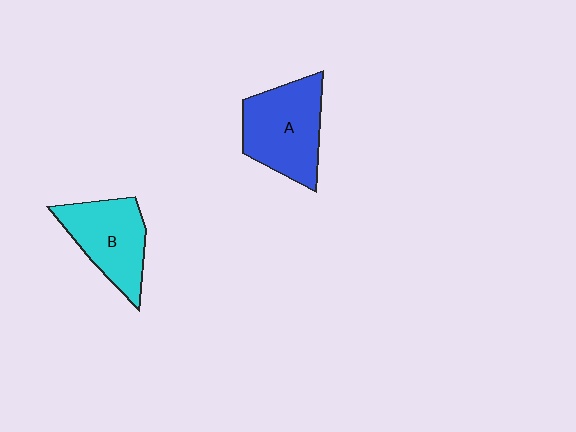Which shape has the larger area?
Shape A (blue).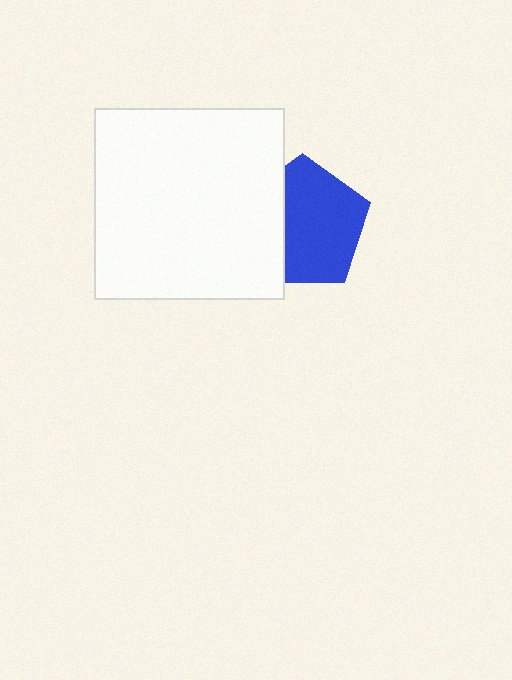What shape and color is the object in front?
The object in front is a white square.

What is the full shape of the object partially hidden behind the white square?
The partially hidden object is a blue pentagon.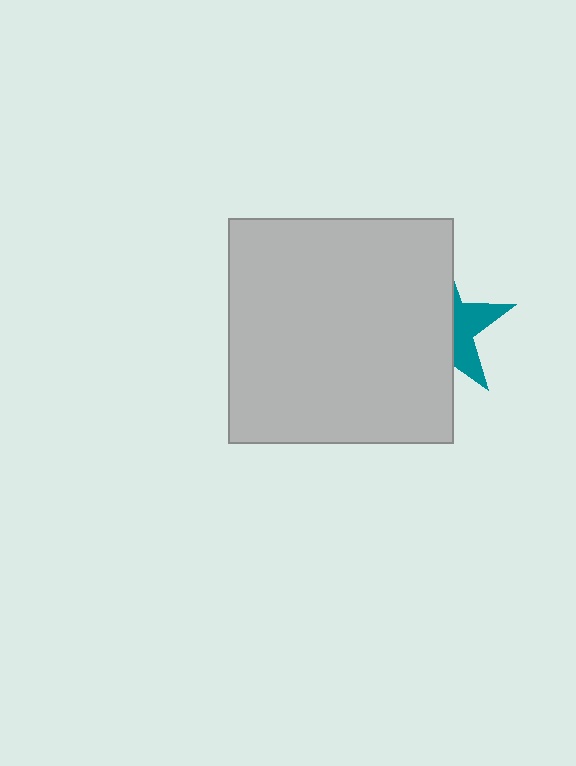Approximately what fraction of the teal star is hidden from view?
Roughly 64% of the teal star is hidden behind the light gray square.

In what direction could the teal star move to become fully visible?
The teal star could move right. That would shift it out from behind the light gray square entirely.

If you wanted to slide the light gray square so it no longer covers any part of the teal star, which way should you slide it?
Slide it left — that is the most direct way to separate the two shapes.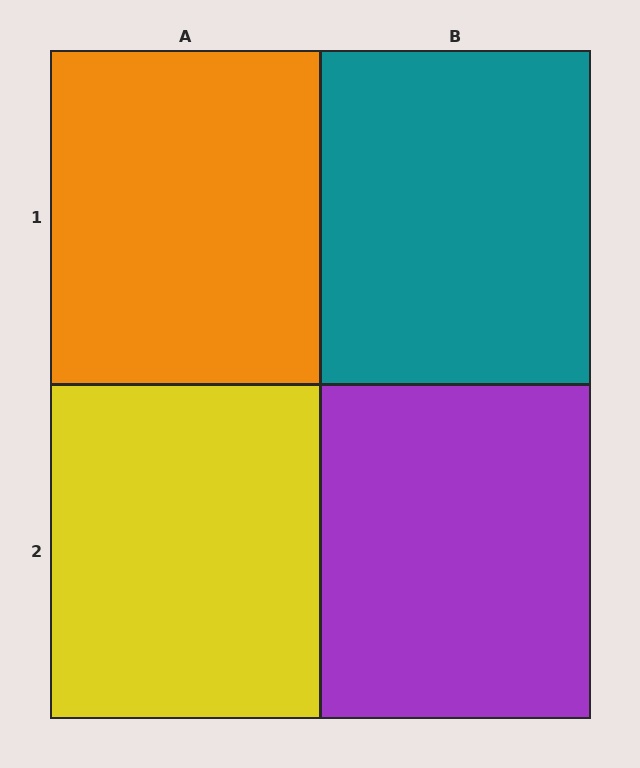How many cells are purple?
1 cell is purple.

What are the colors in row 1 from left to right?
Orange, teal.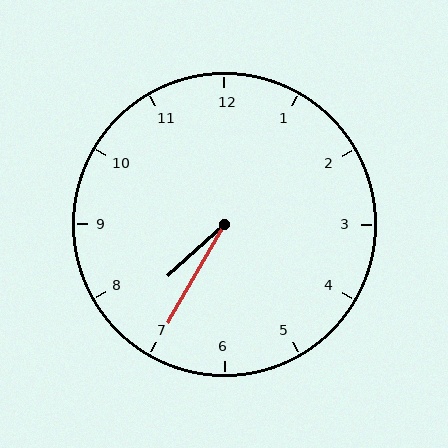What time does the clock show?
7:35.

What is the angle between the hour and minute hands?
Approximately 18 degrees.